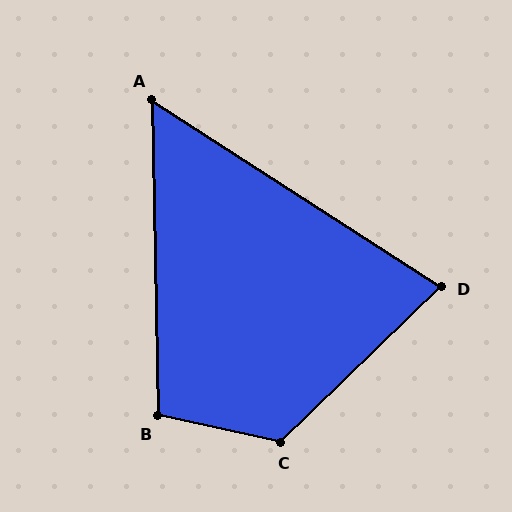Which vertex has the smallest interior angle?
A, at approximately 56 degrees.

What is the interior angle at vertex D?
Approximately 77 degrees (acute).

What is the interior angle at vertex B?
Approximately 103 degrees (obtuse).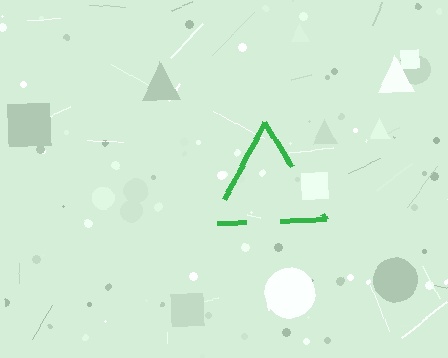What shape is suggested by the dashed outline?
The dashed outline suggests a triangle.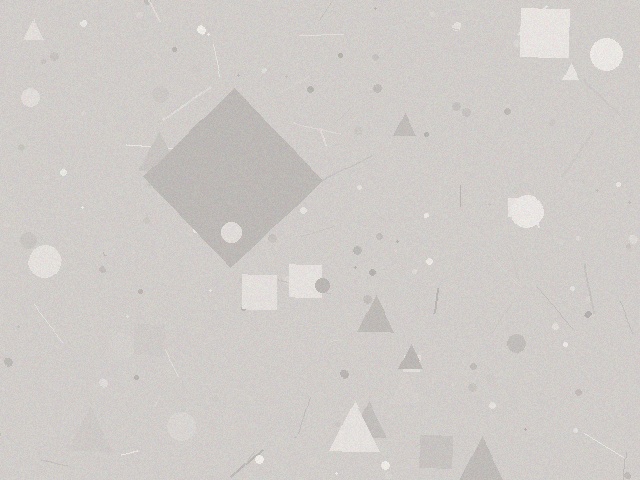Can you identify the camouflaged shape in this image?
The camouflaged shape is a diamond.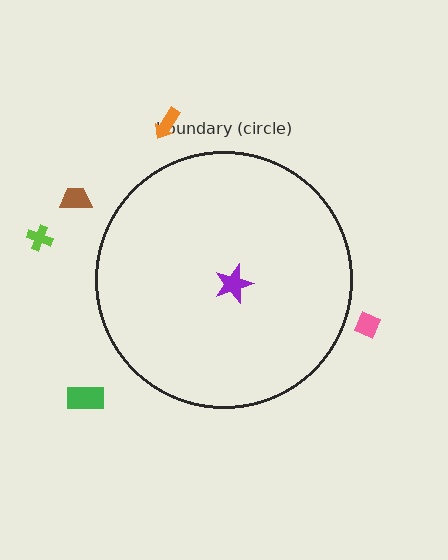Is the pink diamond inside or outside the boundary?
Outside.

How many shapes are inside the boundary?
1 inside, 5 outside.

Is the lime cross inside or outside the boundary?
Outside.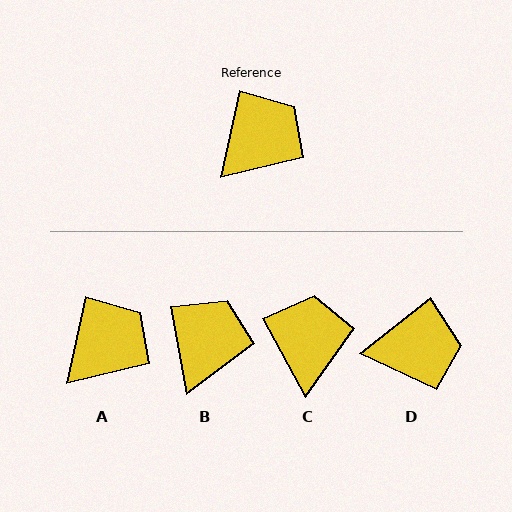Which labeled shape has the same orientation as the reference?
A.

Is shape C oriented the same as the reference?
No, it is off by about 41 degrees.